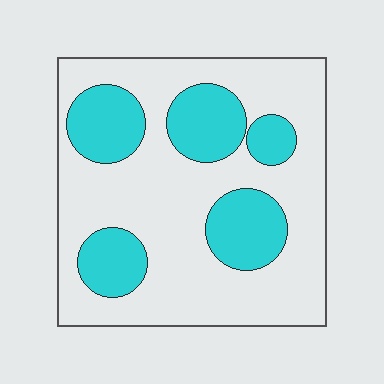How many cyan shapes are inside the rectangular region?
5.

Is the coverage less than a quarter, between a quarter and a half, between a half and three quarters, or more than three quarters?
Between a quarter and a half.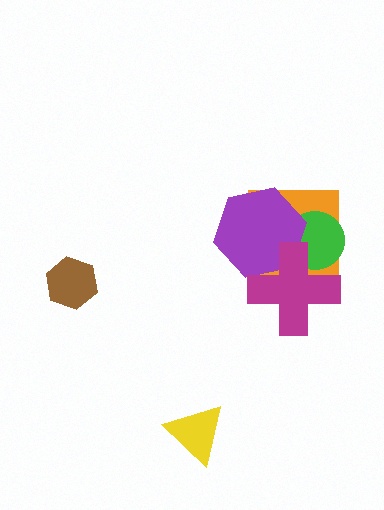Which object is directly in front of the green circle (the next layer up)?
The purple hexagon is directly in front of the green circle.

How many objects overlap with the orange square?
3 objects overlap with the orange square.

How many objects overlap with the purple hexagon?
3 objects overlap with the purple hexagon.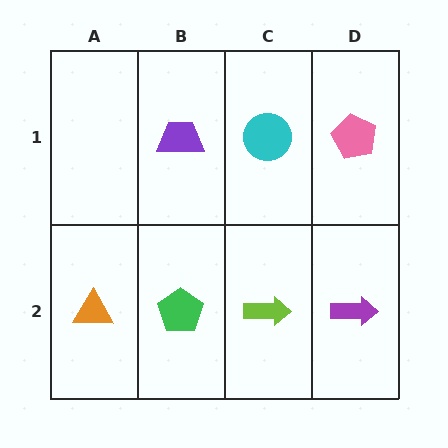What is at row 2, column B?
A green pentagon.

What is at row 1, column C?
A cyan circle.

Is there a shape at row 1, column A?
No, that cell is empty.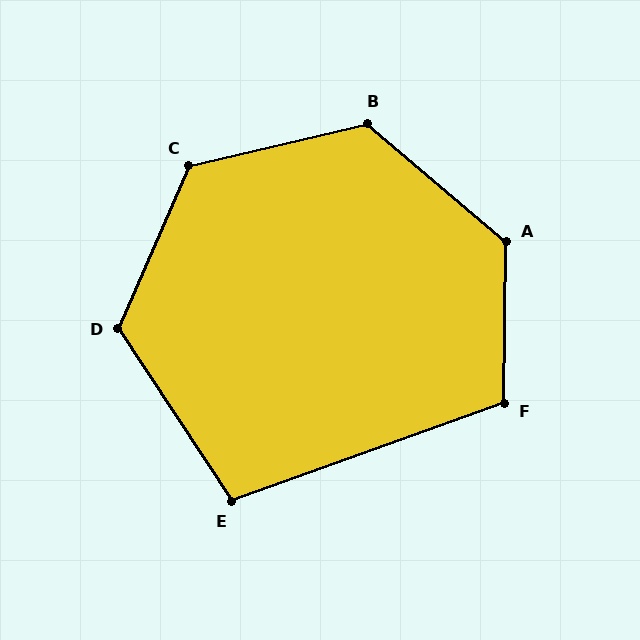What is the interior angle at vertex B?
Approximately 126 degrees (obtuse).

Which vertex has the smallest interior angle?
E, at approximately 103 degrees.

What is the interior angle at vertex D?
Approximately 123 degrees (obtuse).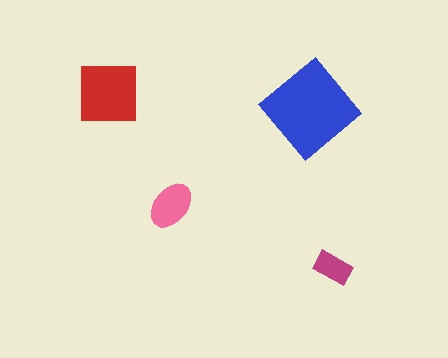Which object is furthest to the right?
The magenta rectangle is rightmost.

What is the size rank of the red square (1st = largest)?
2nd.